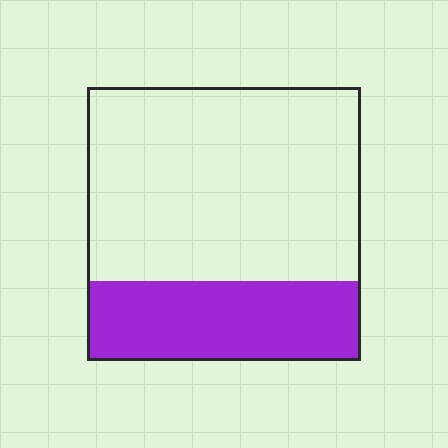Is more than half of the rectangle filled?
No.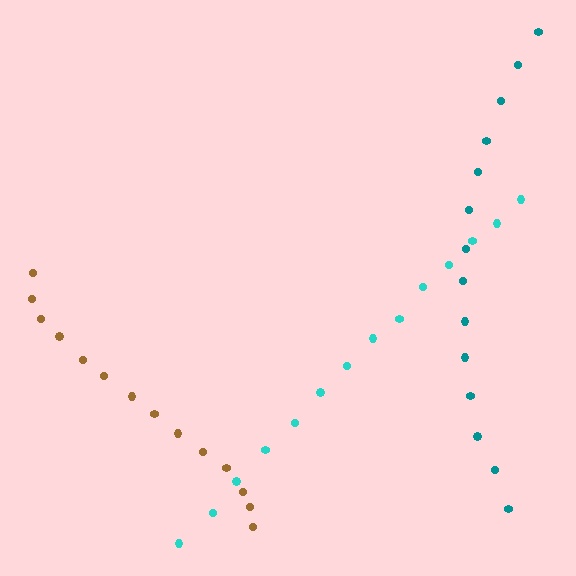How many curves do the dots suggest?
There are 3 distinct paths.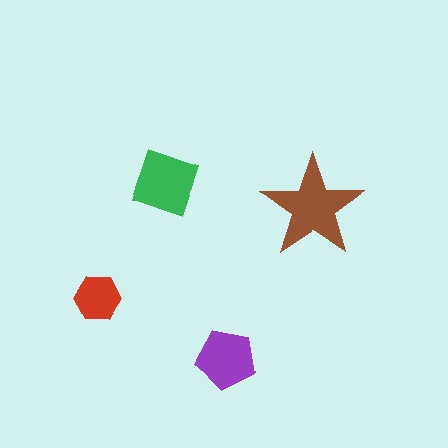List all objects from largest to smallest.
The brown star, the green square, the purple pentagon, the red hexagon.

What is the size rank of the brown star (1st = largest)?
1st.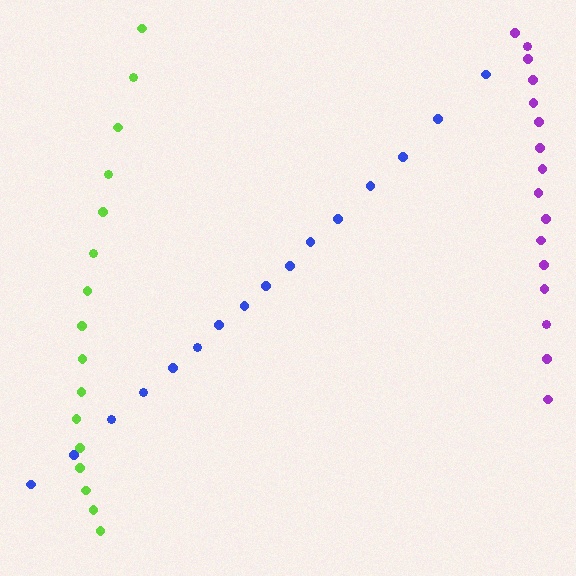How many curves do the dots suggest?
There are 3 distinct paths.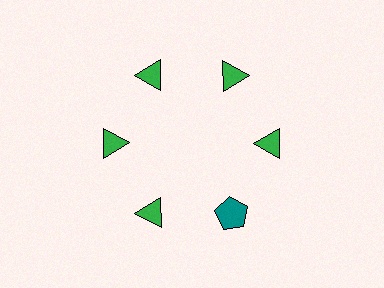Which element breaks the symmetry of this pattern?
The teal pentagon at roughly the 5 o'clock position breaks the symmetry. All other shapes are green triangles.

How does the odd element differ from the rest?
It differs in both color (teal instead of green) and shape (pentagon instead of triangle).